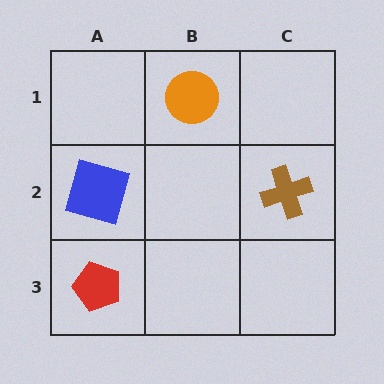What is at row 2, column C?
A brown cross.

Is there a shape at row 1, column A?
No, that cell is empty.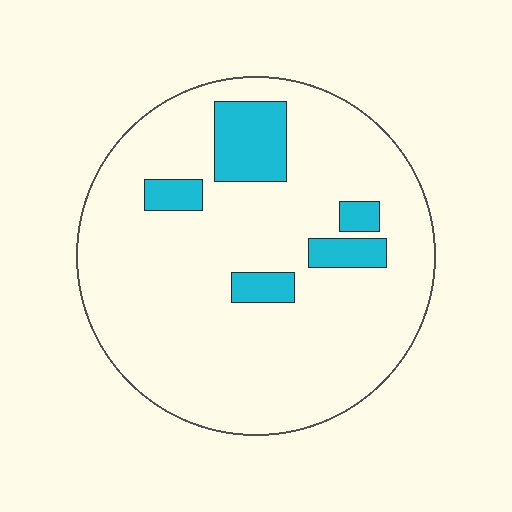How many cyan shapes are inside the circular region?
5.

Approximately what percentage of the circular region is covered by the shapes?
Approximately 15%.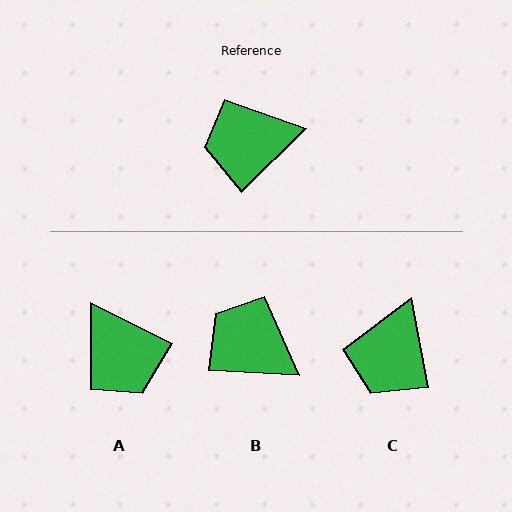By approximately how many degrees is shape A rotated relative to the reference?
Approximately 109 degrees counter-clockwise.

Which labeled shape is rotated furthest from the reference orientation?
A, about 109 degrees away.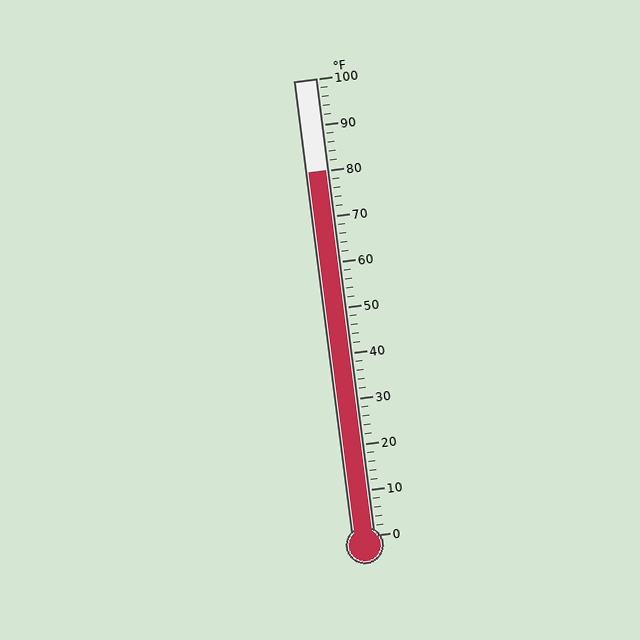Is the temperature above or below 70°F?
The temperature is above 70°F.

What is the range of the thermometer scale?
The thermometer scale ranges from 0°F to 100°F.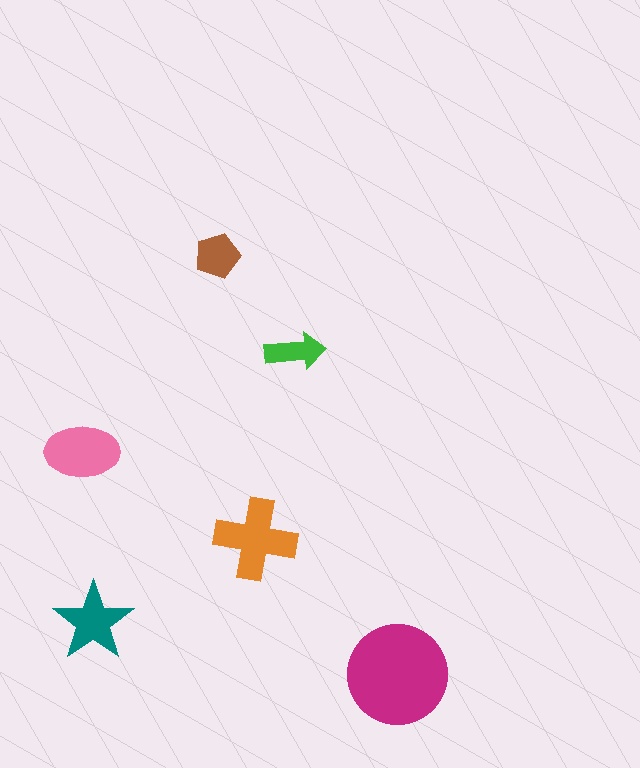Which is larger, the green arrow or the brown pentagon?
The brown pentagon.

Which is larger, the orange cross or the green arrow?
The orange cross.